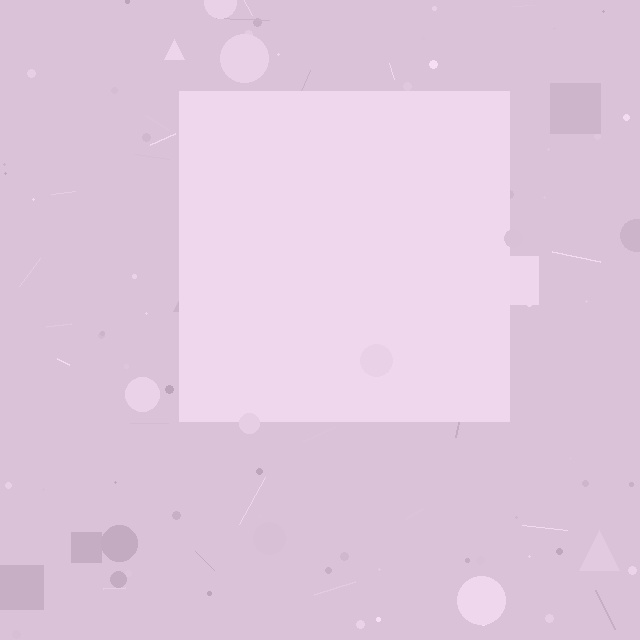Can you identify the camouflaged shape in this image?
The camouflaged shape is a square.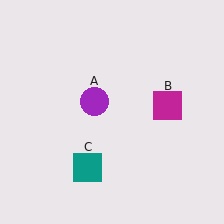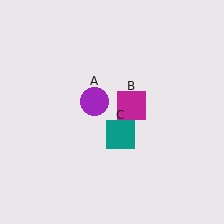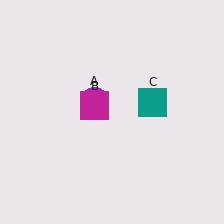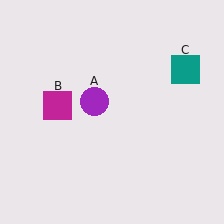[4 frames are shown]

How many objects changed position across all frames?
2 objects changed position: magenta square (object B), teal square (object C).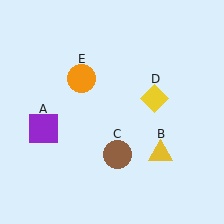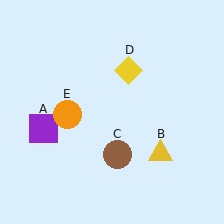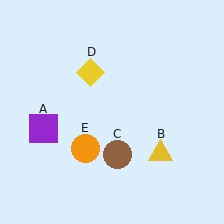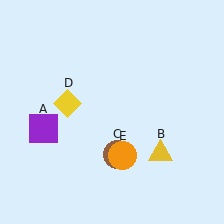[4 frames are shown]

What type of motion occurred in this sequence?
The yellow diamond (object D), orange circle (object E) rotated counterclockwise around the center of the scene.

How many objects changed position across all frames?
2 objects changed position: yellow diamond (object D), orange circle (object E).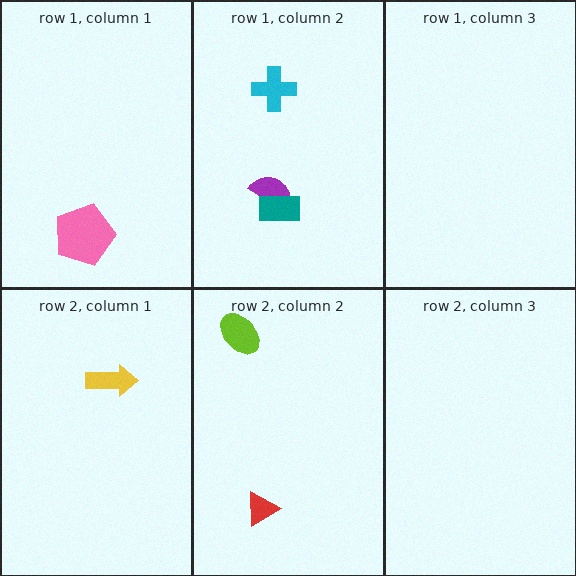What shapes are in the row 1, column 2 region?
The cyan cross, the purple semicircle, the teal rectangle.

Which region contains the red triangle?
The row 2, column 2 region.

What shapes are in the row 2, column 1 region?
The yellow arrow.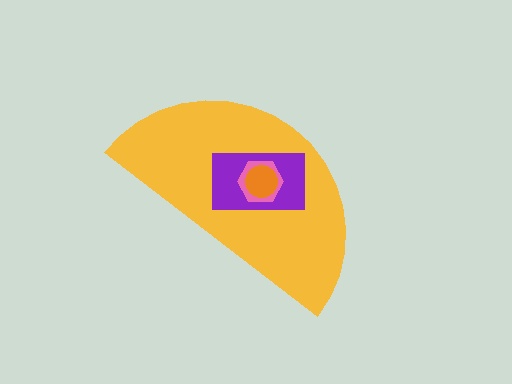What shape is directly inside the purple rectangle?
The pink hexagon.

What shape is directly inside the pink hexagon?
The orange circle.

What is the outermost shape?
The yellow semicircle.